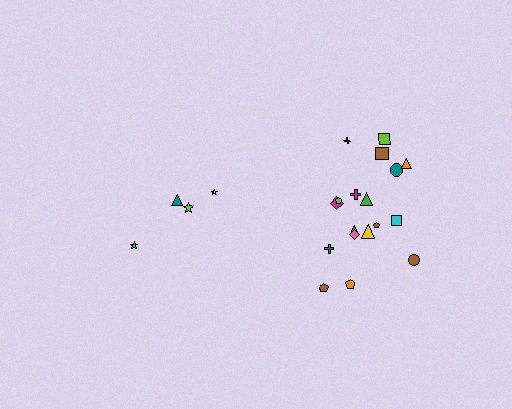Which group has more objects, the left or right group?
The right group.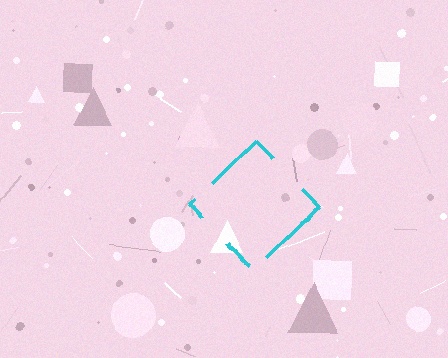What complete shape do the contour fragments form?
The contour fragments form a diamond.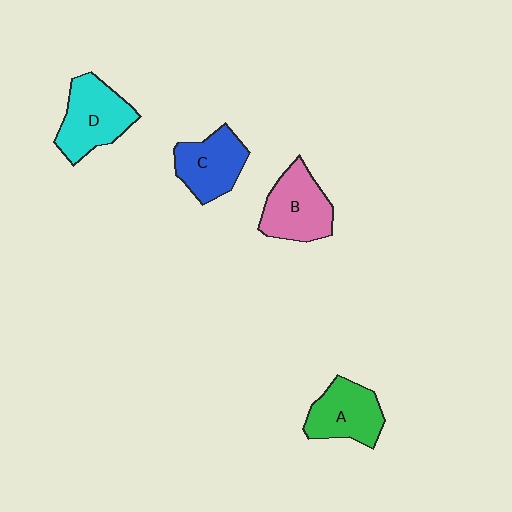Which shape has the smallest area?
Shape C (blue).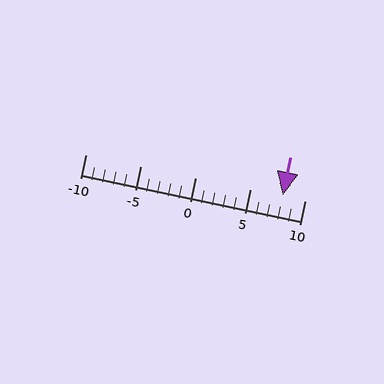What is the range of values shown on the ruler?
The ruler shows values from -10 to 10.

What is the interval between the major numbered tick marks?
The major tick marks are spaced 5 units apart.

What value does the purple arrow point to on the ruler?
The purple arrow points to approximately 8.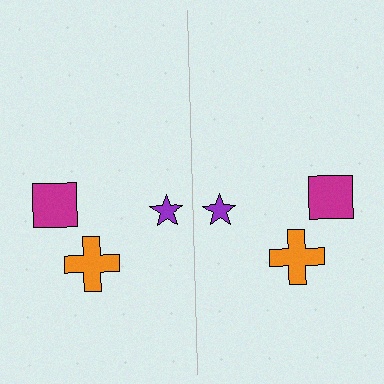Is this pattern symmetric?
Yes, this pattern has bilateral (reflection) symmetry.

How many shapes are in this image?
There are 6 shapes in this image.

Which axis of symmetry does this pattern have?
The pattern has a vertical axis of symmetry running through the center of the image.